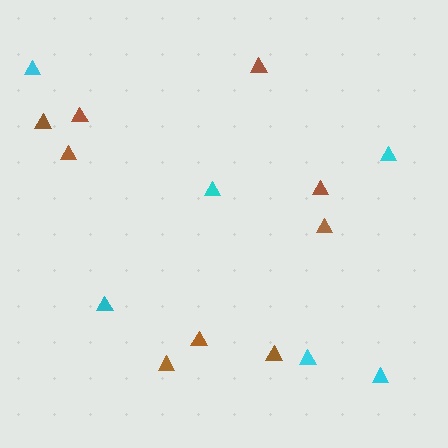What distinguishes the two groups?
There are 2 groups: one group of brown triangles (9) and one group of cyan triangles (6).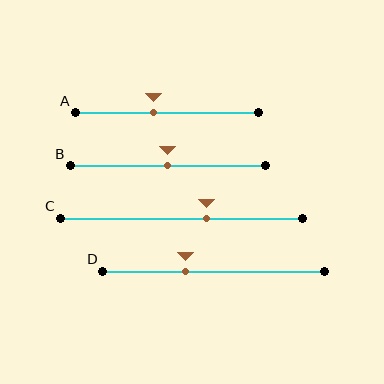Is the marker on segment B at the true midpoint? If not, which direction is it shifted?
Yes, the marker on segment B is at the true midpoint.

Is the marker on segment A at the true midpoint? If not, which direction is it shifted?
No, the marker on segment A is shifted to the left by about 7% of the segment length.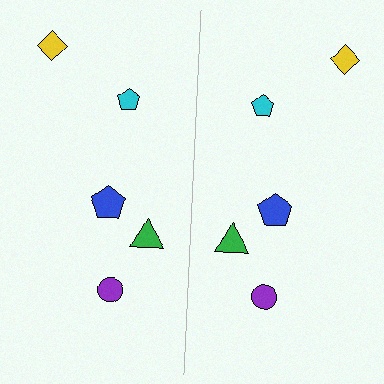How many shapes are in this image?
There are 10 shapes in this image.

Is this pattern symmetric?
Yes, this pattern has bilateral (reflection) symmetry.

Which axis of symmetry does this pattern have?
The pattern has a vertical axis of symmetry running through the center of the image.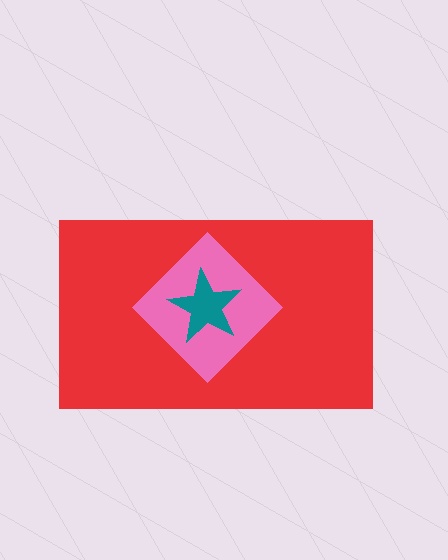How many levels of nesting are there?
3.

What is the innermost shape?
The teal star.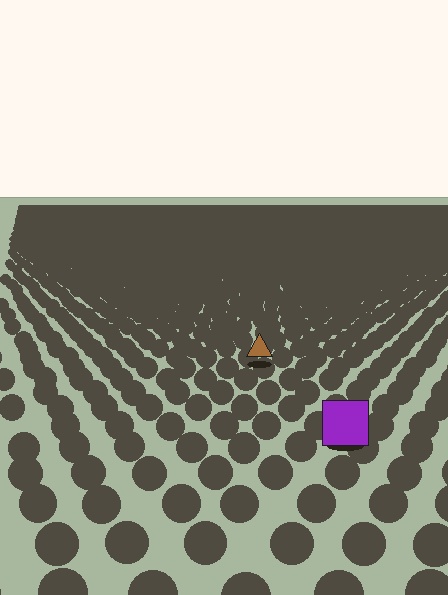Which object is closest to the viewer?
The purple square is closest. The texture marks near it are larger and more spread out.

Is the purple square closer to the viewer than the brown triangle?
Yes. The purple square is closer — you can tell from the texture gradient: the ground texture is coarser near it.